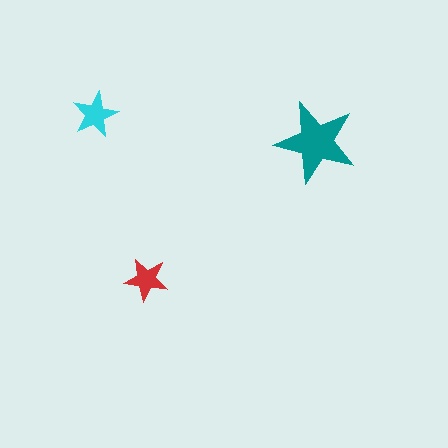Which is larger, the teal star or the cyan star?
The teal one.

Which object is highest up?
The cyan star is topmost.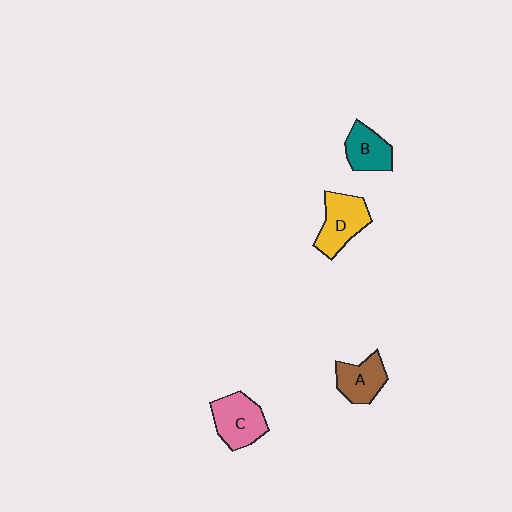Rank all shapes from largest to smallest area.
From largest to smallest: D (yellow), C (pink), A (brown), B (teal).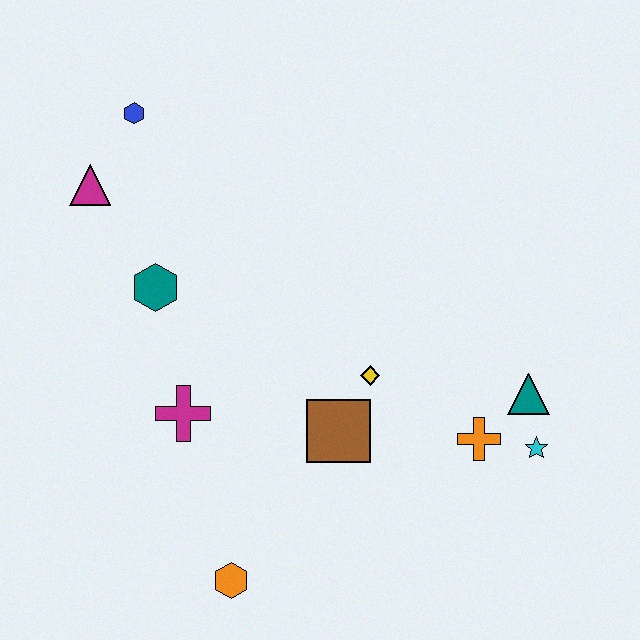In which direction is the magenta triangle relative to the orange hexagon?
The magenta triangle is above the orange hexagon.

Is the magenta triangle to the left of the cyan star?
Yes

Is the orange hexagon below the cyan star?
Yes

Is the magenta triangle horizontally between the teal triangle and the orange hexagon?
No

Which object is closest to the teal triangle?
The cyan star is closest to the teal triangle.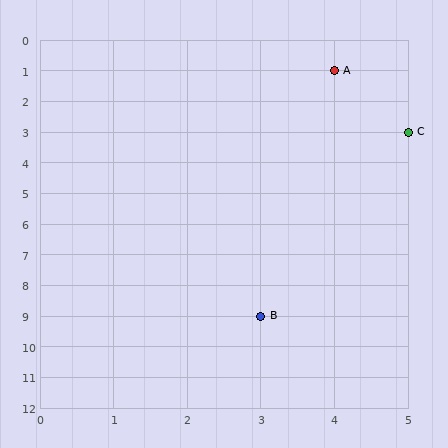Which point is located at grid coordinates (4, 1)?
Point A is at (4, 1).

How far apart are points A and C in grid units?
Points A and C are 1 column and 2 rows apart (about 2.2 grid units diagonally).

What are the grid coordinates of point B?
Point B is at grid coordinates (3, 9).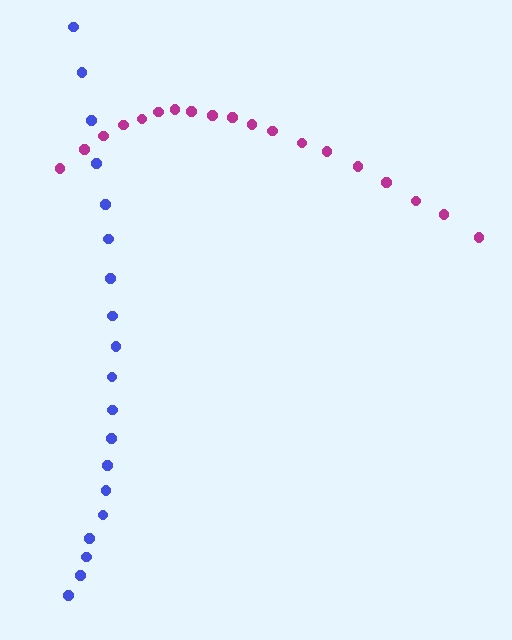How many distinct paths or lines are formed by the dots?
There are 2 distinct paths.